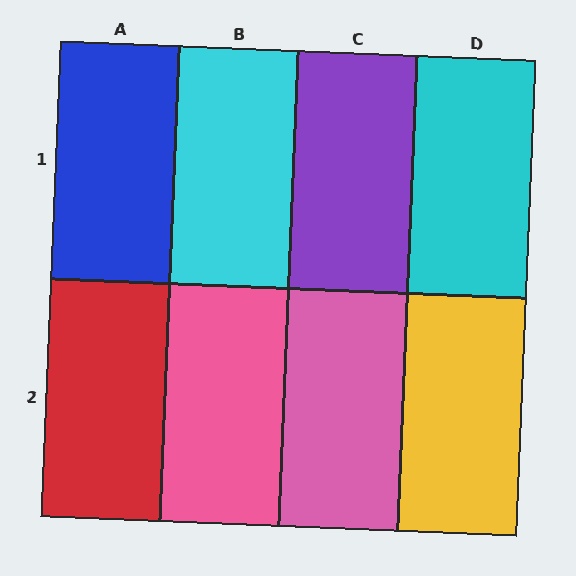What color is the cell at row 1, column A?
Blue.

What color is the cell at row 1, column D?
Cyan.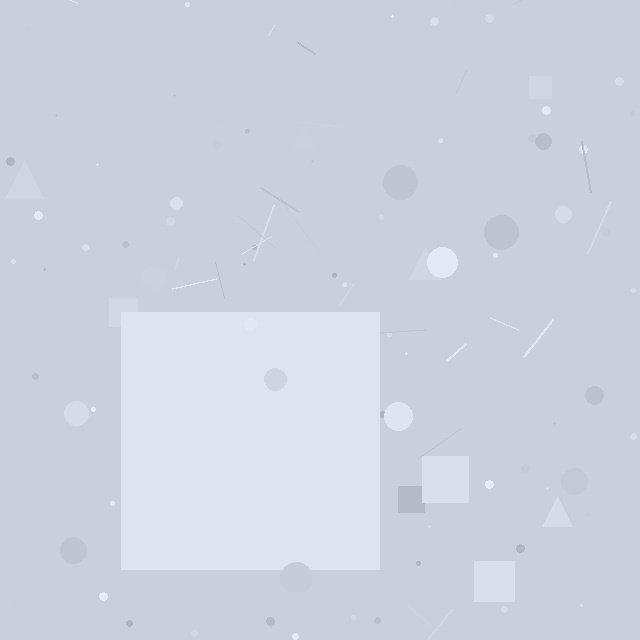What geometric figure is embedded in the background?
A square is embedded in the background.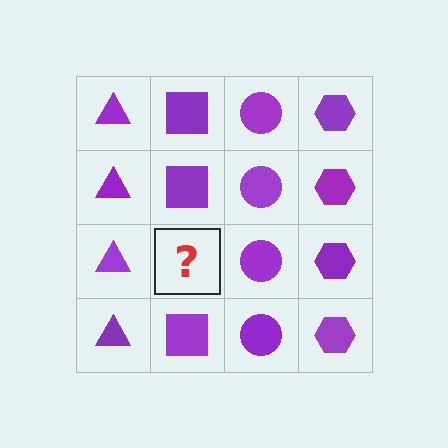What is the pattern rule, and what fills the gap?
The rule is that each column has a consistent shape. The gap should be filled with a purple square.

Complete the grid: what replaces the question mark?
The question mark should be replaced with a purple square.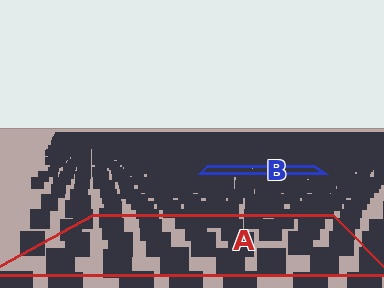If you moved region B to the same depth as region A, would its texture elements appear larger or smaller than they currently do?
They would appear larger. At a closer depth, the same texture elements are projected at a bigger on-screen size.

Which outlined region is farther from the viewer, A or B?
Region B is farther from the viewer — the texture elements inside it appear smaller and more densely packed.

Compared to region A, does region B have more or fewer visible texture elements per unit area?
Region B has more texture elements per unit area — they are packed more densely because it is farther away.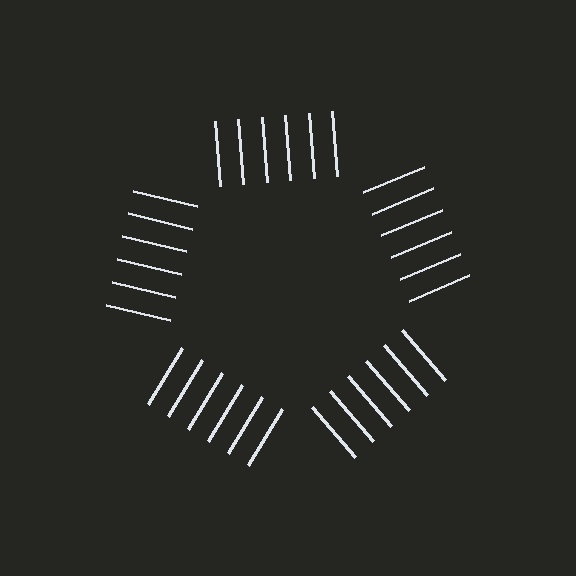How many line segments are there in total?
30 — 6 along each of the 5 edges.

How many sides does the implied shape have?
5 sides — the line-ends trace a pentagon.